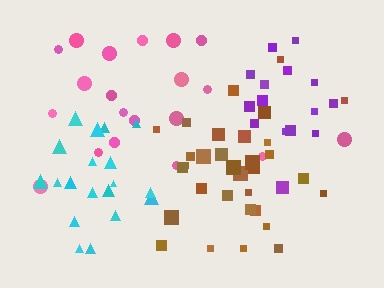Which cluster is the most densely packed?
Brown.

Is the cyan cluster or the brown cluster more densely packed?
Brown.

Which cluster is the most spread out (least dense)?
Pink.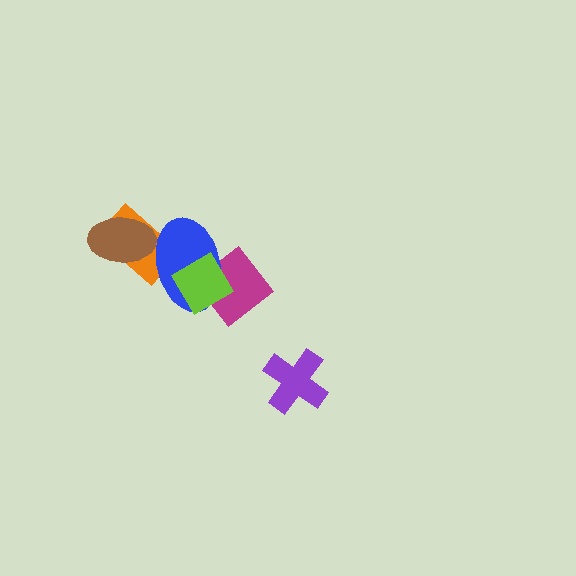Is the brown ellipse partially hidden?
Yes, it is partially covered by another shape.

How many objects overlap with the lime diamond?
2 objects overlap with the lime diamond.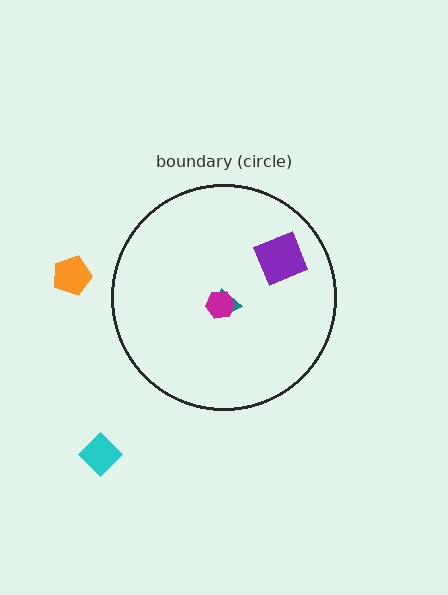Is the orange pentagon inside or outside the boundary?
Outside.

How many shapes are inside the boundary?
3 inside, 2 outside.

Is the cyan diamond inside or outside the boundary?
Outside.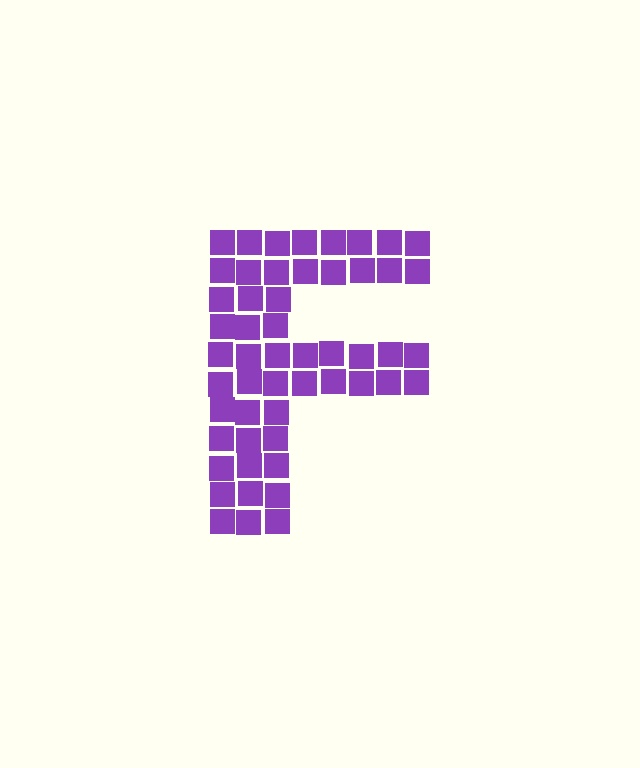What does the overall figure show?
The overall figure shows the letter F.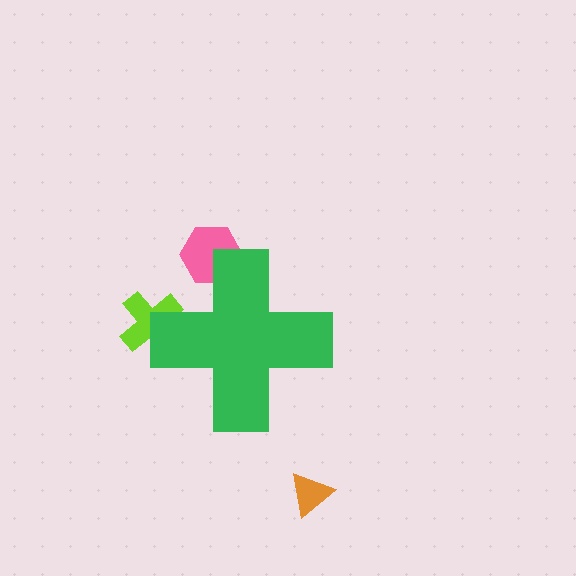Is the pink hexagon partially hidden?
Yes, the pink hexagon is partially hidden behind the green cross.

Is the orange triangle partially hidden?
No, the orange triangle is fully visible.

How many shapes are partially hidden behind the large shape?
2 shapes are partially hidden.